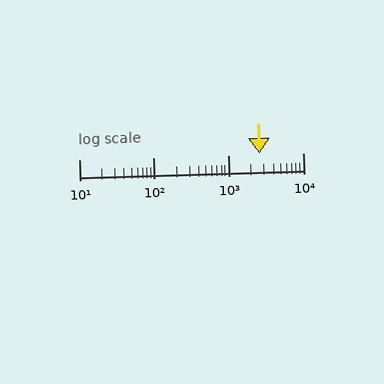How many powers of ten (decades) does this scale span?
The scale spans 3 decades, from 10 to 10000.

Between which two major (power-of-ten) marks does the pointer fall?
The pointer is between 1000 and 10000.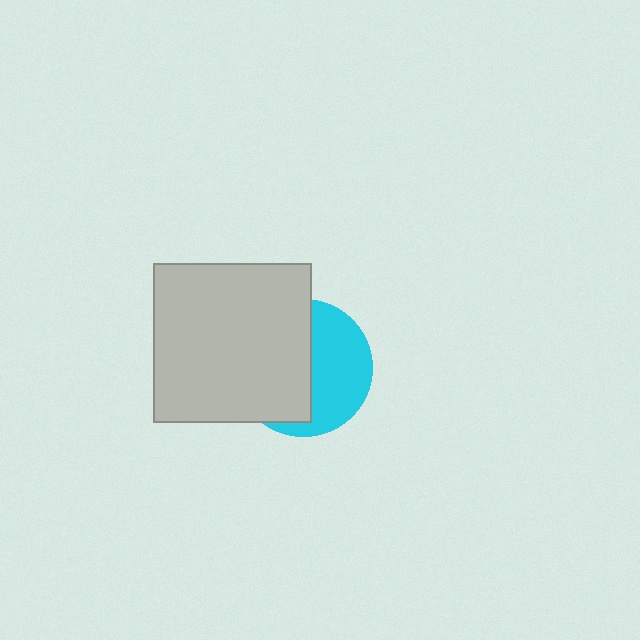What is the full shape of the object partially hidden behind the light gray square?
The partially hidden object is a cyan circle.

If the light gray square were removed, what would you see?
You would see the complete cyan circle.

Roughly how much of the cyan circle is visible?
About half of it is visible (roughly 46%).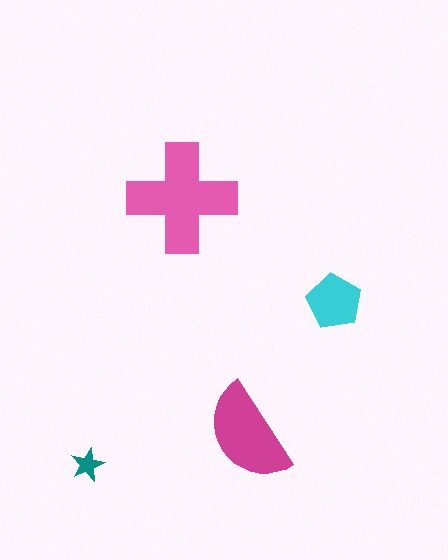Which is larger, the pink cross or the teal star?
The pink cross.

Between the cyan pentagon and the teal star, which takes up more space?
The cyan pentagon.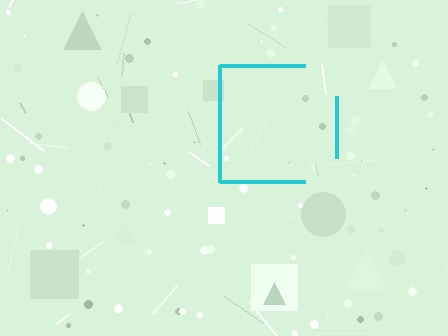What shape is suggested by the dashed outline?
The dashed outline suggests a square.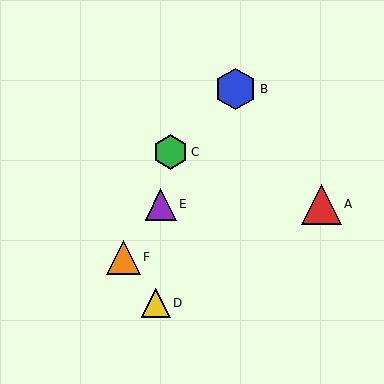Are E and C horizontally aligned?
No, E is at y≈204 and C is at y≈152.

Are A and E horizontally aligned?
Yes, both are at y≈204.